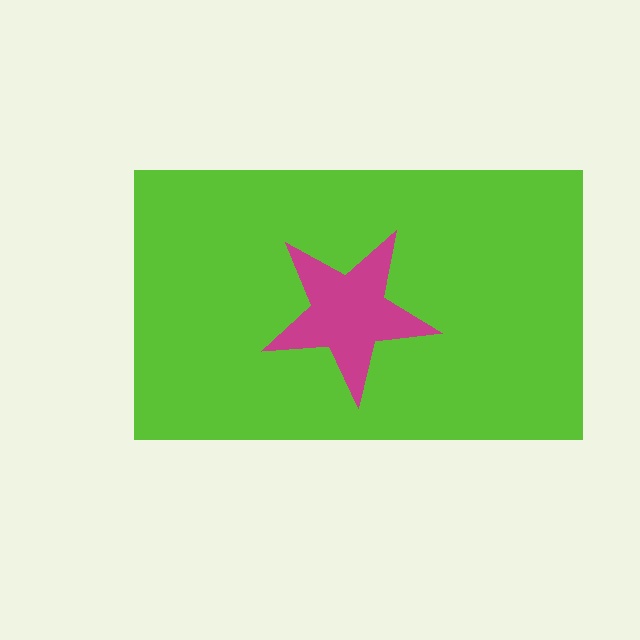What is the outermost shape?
The lime rectangle.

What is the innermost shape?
The magenta star.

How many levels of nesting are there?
2.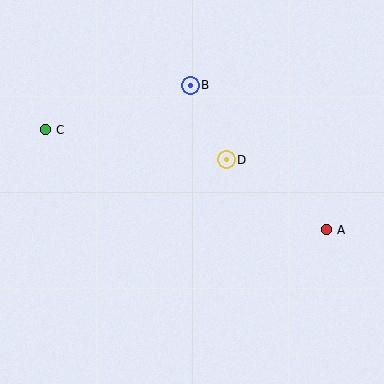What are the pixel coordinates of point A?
Point A is at (326, 230).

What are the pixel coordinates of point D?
Point D is at (226, 160).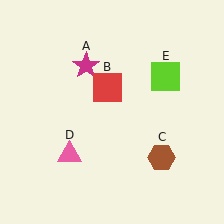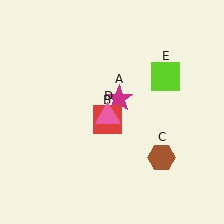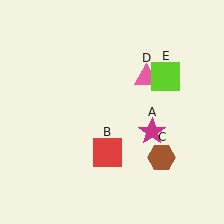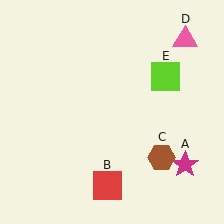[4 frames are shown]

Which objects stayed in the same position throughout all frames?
Brown hexagon (object C) and lime square (object E) remained stationary.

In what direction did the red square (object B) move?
The red square (object B) moved down.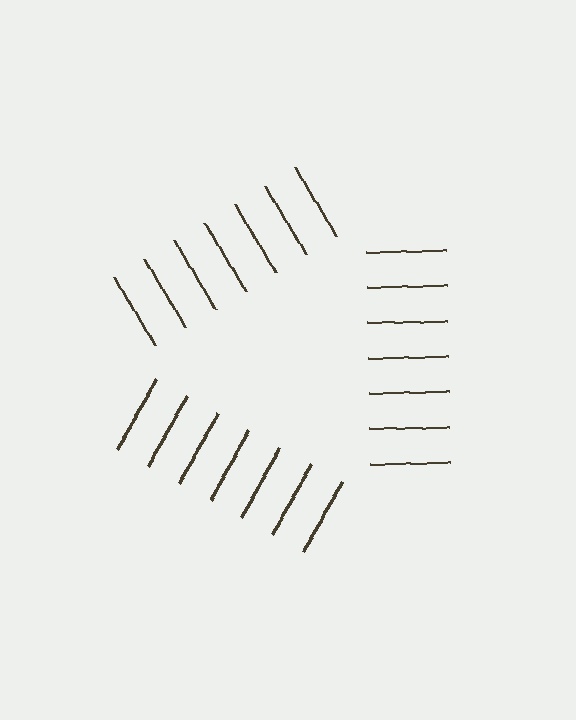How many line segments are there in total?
21 — 7 along each of the 3 edges.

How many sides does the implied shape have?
3 sides — the line-ends trace a triangle.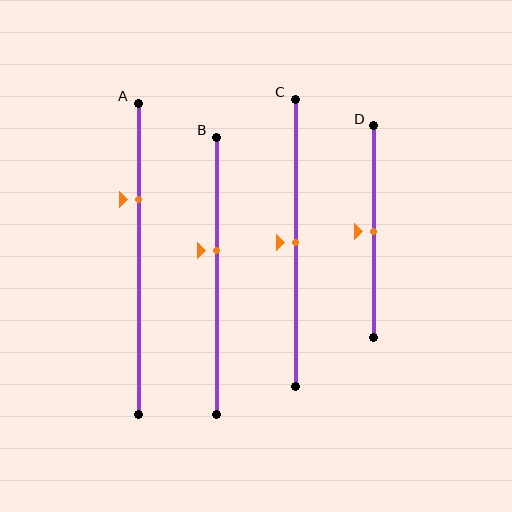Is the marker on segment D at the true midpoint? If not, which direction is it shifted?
Yes, the marker on segment D is at the true midpoint.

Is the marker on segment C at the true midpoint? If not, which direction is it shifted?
Yes, the marker on segment C is at the true midpoint.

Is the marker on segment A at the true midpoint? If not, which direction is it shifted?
No, the marker on segment A is shifted upward by about 19% of the segment length.